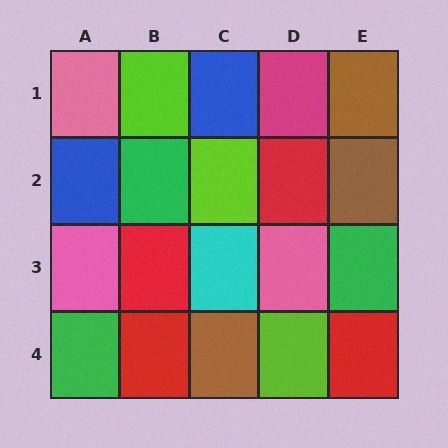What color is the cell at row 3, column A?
Pink.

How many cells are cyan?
1 cell is cyan.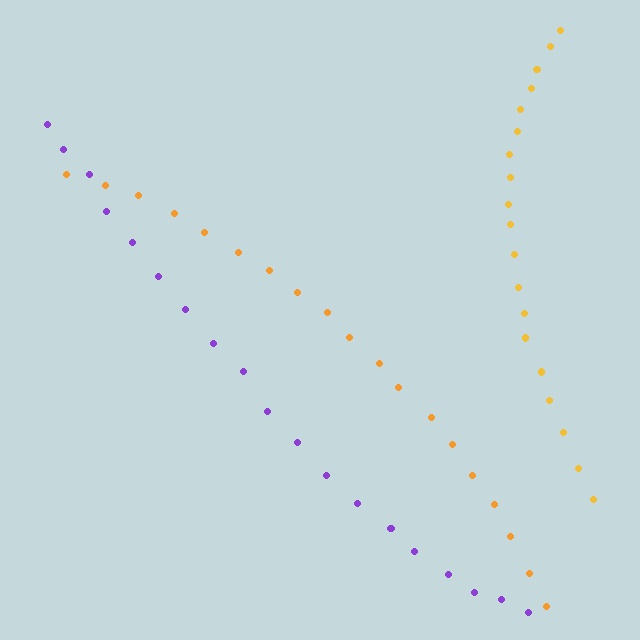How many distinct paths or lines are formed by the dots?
There are 3 distinct paths.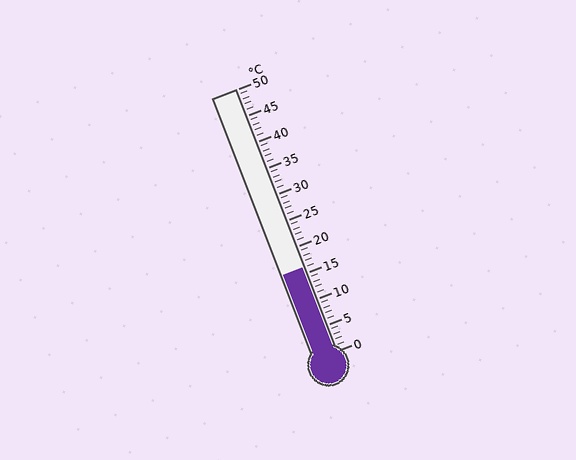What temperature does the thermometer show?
The thermometer shows approximately 16°C.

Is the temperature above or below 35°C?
The temperature is below 35°C.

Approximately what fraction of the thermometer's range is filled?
The thermometer is filled to approximately 30% of its range.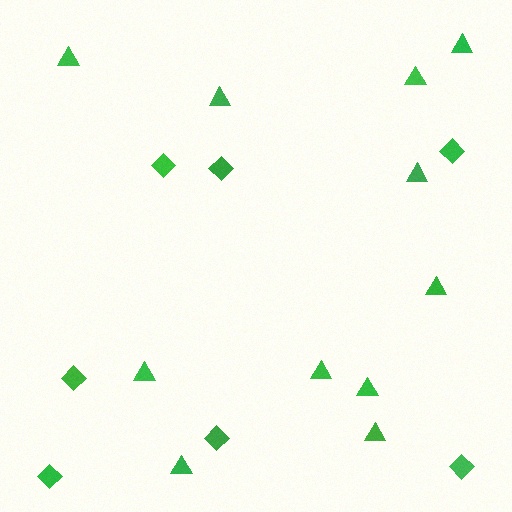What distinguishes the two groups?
There are 2 groups: one group of triangles (11) and one group of diamonds (7).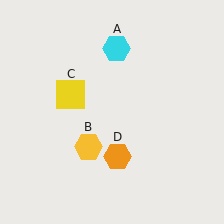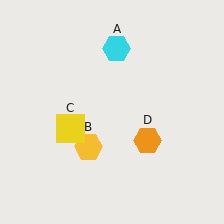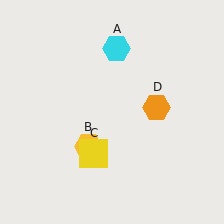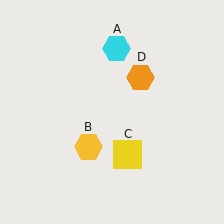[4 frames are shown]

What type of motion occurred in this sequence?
The yellow square (object C), orange hexagon (object D) rotated counterclockwise around the center of the scene.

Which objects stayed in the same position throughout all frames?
Cyan hexagon (object A) and yellow hexagon (object B) remained stationary.